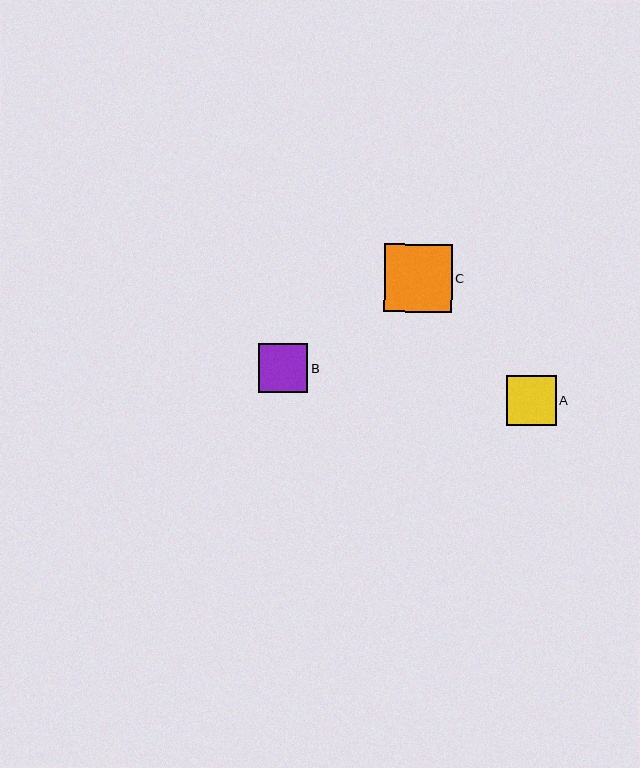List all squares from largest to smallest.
From largest to smallest: C, A, B.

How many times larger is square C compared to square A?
Square C is approximately 1.4 times the size of square A.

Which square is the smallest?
Square B is the smallest with a size of approximately 49 pixels.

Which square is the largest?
Square C is the largest with a size of approximately 68 pixels.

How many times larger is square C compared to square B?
Square C is approximately 1.4 times the size of square B.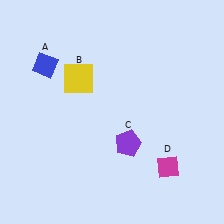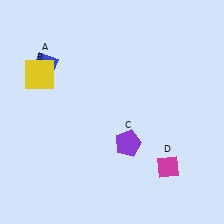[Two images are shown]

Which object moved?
The yellow square (B) moved left.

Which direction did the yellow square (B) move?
The yellow square (B) moved left.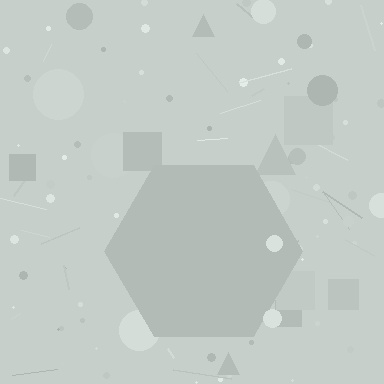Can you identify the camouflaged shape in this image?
The camouflaged shape is a hexagon.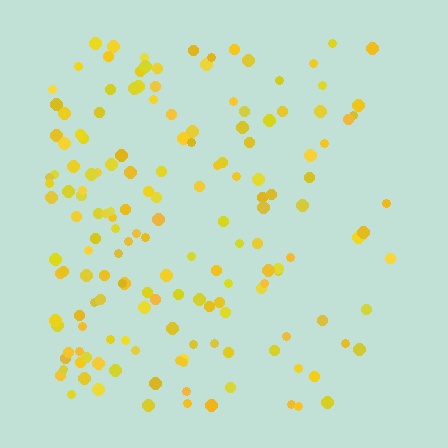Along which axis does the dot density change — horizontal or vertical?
Horizontal.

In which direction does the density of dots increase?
From right to left, with the left side densest.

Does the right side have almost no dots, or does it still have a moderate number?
Still a moderate number, just noticeably fewer than the left.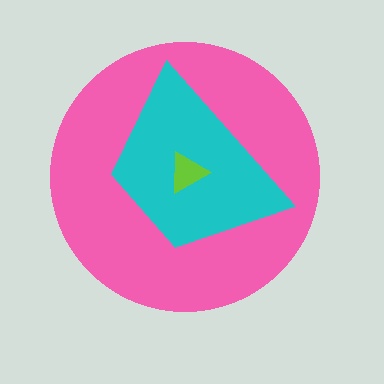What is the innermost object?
The lime triangle.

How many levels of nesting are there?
3.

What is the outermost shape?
The pink circle.